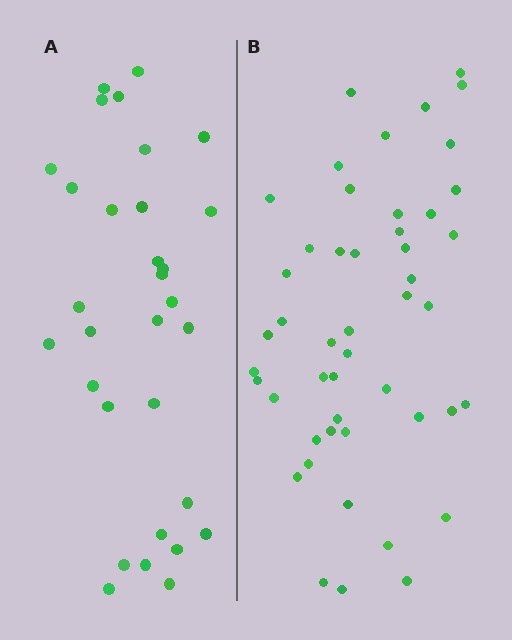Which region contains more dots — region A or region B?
Region B (the right region) has more dots.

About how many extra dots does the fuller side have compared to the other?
Region B has approximately 15 more dots than region A.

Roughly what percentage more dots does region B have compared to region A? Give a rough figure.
About 55% more.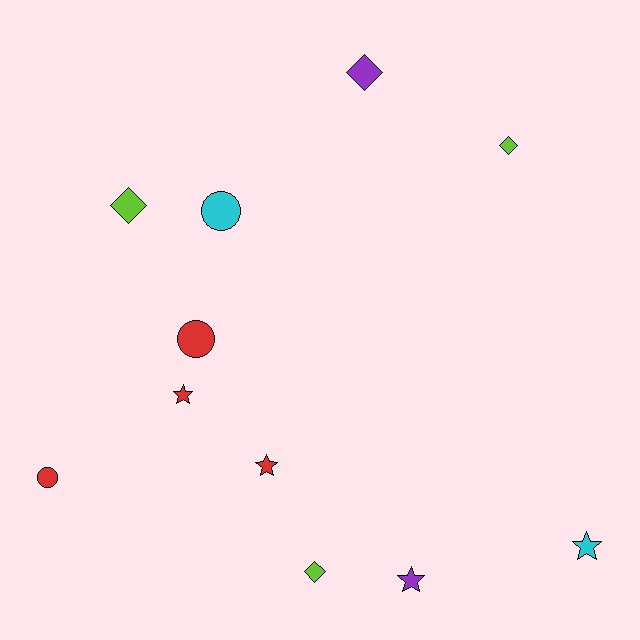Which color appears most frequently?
Red, with 4 objects.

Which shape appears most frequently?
Diamond, with 4 objects.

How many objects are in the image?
There are 11 objects.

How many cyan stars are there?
There is 1 cyan star.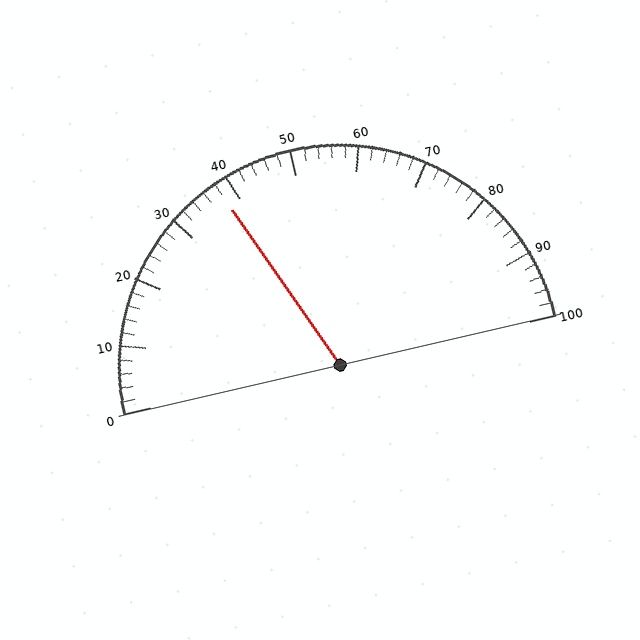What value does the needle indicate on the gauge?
The needle indicates approximately 38.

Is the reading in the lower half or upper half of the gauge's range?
The reading is in the lower half of the range (0 to 100).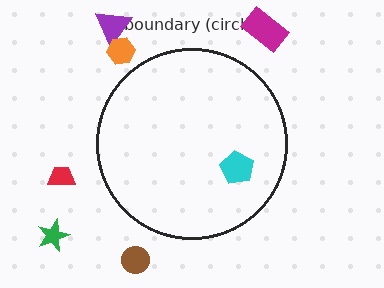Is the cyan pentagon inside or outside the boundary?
Inside.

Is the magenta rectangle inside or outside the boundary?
Outside.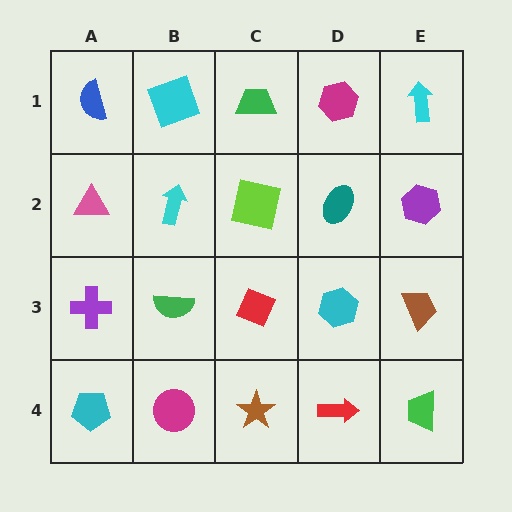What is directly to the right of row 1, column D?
A cyan arrow.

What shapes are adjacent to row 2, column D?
A magenta hexagon (row 1, column D), a cyan hexagon (row 3, column D), a lime square (row 2, column C), a purple hexagon (row 2, column E).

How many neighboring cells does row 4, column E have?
2.